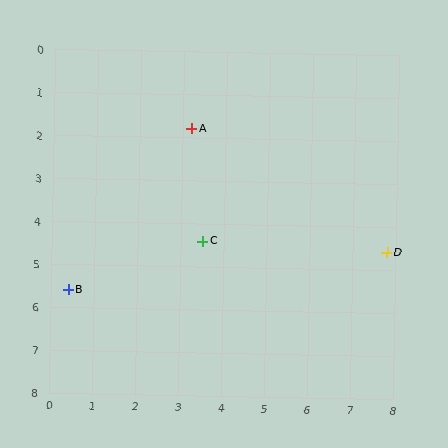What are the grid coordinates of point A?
Point A is at approximately (3.2, 1.8).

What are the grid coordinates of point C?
Point C is at approximately (3.5, 4.4).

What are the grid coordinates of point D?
Point D is at approximately (7.8, 4.6).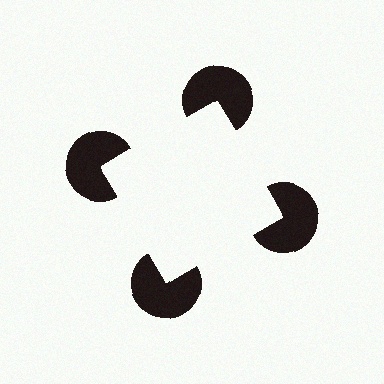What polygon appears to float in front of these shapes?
An illusory square — its edges are inferred from the aligned wedge cuts in the pac-man discs, not physically drawn.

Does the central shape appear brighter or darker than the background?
It typically appears slightly brighter than the background, even though no actual brightness change is drawn.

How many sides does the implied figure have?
4 sides.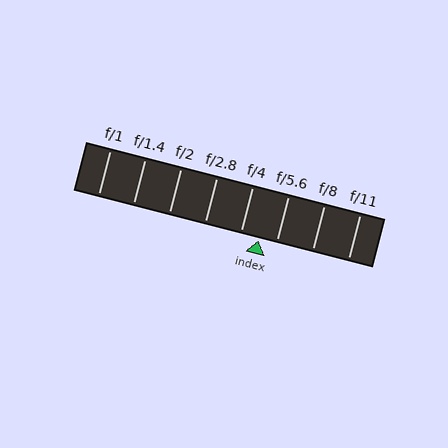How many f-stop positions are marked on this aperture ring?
There are 8 f-stop positions marked.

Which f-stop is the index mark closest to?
The index mark is closest to f/5.6.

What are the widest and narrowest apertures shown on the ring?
The widest aperture shown is f/1 and the narrowest is f/11.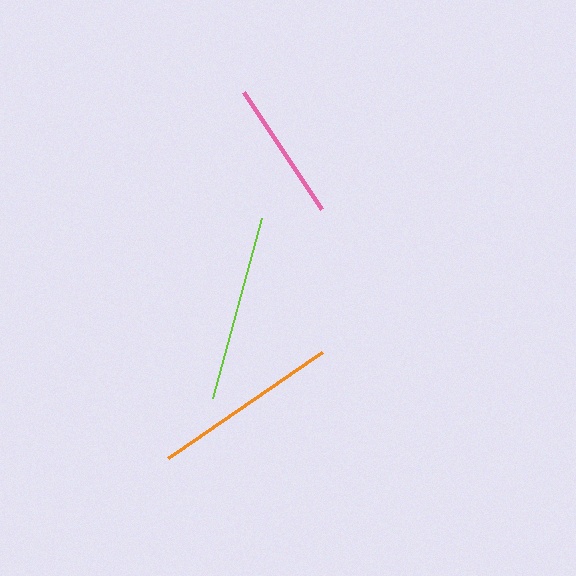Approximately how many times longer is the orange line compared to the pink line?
The orange line is approximately 1.3 times the length of the pink line.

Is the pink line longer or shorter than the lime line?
The lime line is longer than the pink line.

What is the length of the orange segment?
The orange segment is approximately 188 pixels long.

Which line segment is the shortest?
The pink line is the shortest at approximately 140 pixels.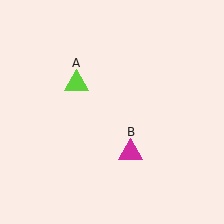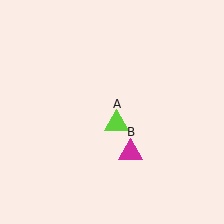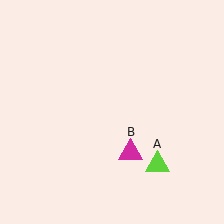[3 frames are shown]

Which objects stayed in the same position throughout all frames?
Magenta triangle (object B) remained stationary.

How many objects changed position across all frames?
1 object changed position: lime triangle (object A).